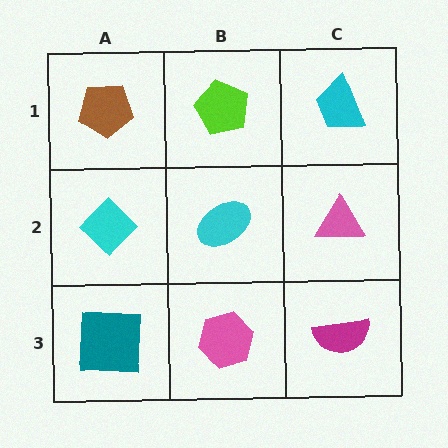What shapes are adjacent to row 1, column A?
A cyan diamond (row 2, column A), a lime pentagon (row 1, column B).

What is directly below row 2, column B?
A pink hexagon.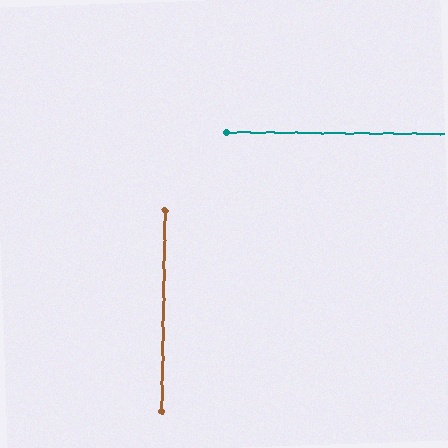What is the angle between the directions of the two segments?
Approximately 90 degrees.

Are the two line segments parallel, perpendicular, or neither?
Perpendicular — they meet at approximately 90°.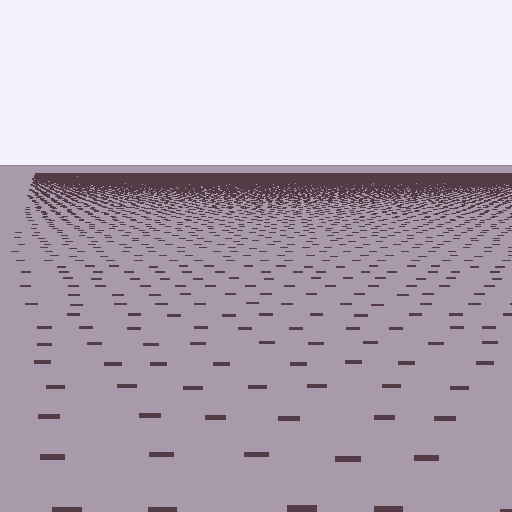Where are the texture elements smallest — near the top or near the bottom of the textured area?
Near the top.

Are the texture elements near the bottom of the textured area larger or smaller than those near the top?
Larger. Near the bottom, elements are closer to the viewer and appear at a bigger on-screen size.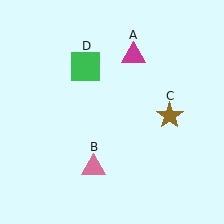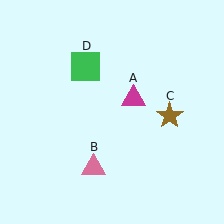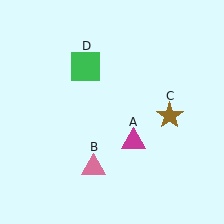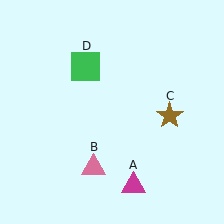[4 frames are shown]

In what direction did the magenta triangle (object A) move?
The magenta triangle (object A) moved down.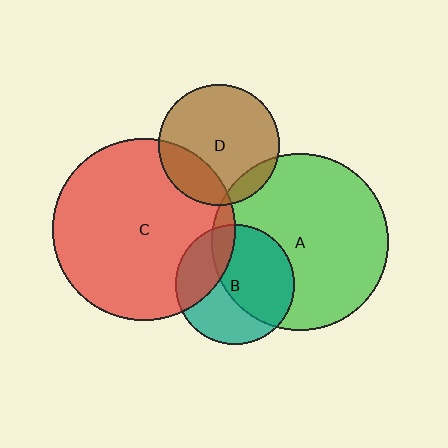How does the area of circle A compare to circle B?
Approximately 2.2 times.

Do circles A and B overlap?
Yes.